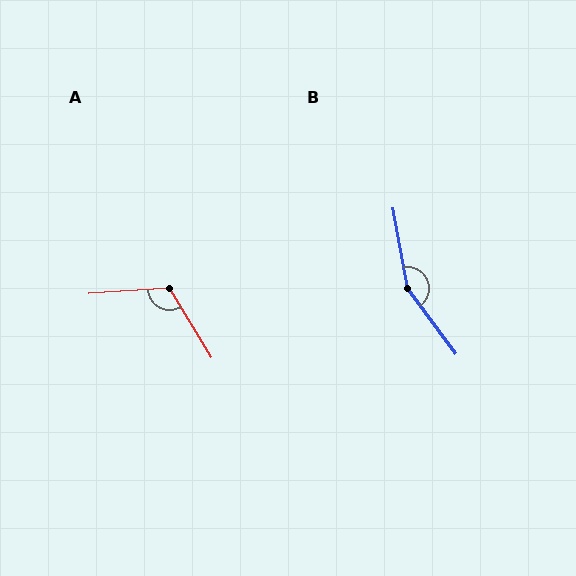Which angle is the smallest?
A, at approximately 117 degrees.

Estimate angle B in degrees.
Approximately 153 degrees.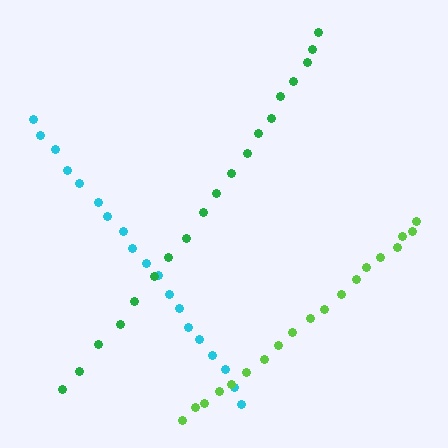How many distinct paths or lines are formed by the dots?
There are 3 distinct paths.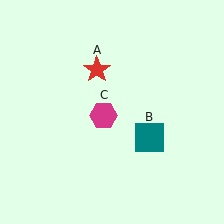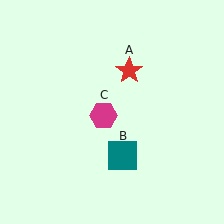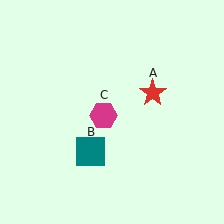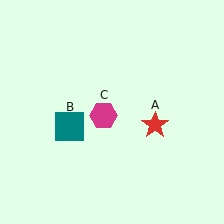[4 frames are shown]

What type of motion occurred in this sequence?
The red star (object A), teal square (object B) rotated clockwise around the center of the scene.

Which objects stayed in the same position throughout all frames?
Magenta hexagon (object C) remained stationary.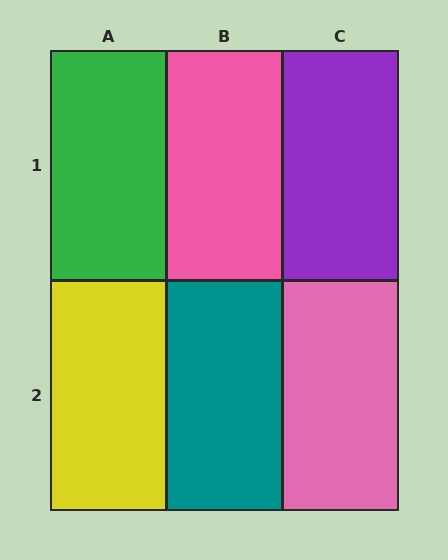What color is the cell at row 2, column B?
Teal.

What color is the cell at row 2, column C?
Pink.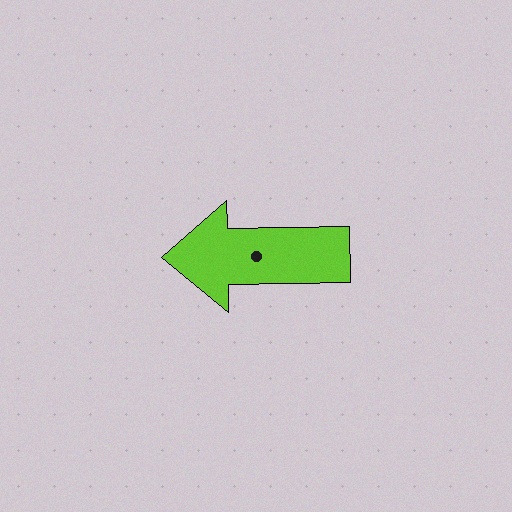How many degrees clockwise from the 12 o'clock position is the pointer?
Approximately 269 degrees.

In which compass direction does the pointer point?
West.